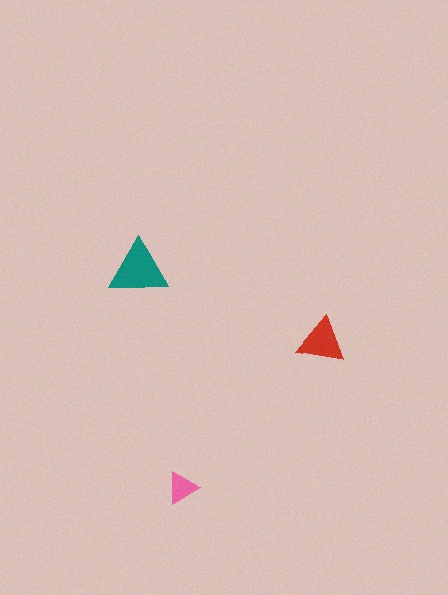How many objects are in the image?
There are 3 objects in the image.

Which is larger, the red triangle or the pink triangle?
The red one.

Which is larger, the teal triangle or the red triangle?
The teal one.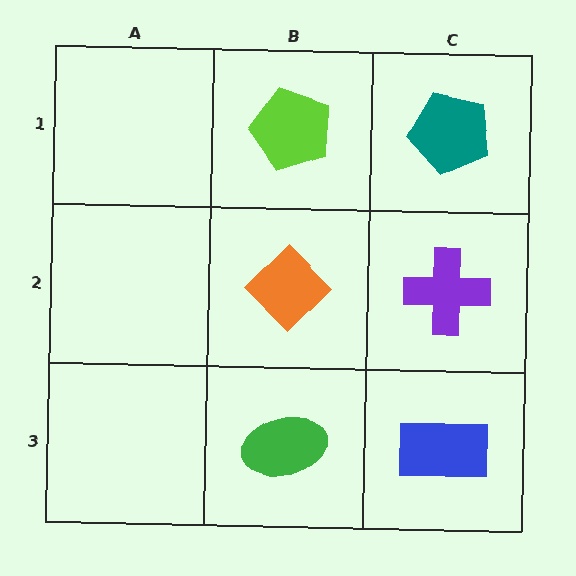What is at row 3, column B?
A green ellipse.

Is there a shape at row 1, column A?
No, that cell is empty.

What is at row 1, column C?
A teal pentagon.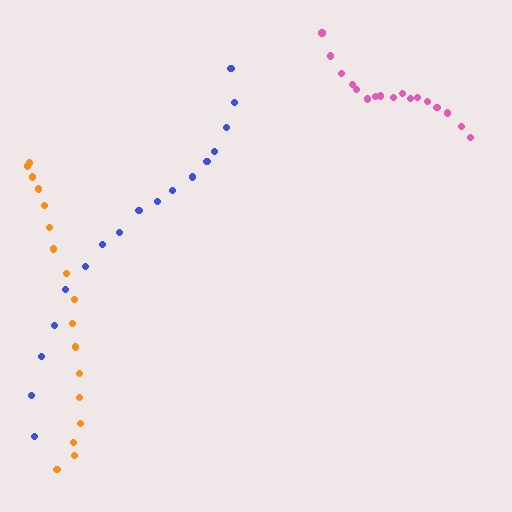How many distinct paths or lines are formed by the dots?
There are 3 distinct paths.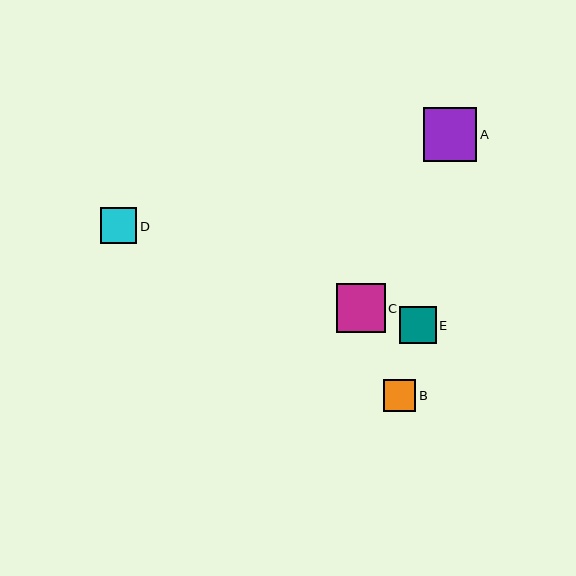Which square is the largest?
Square A is the largest with a size of approximately 54 pixels.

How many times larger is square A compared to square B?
Square A is approximately 1.7 times the size of square B.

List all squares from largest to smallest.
From largest to smallest: A, C, E, D, B.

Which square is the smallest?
Square B is the smallest with a size of approximately 32 pixels.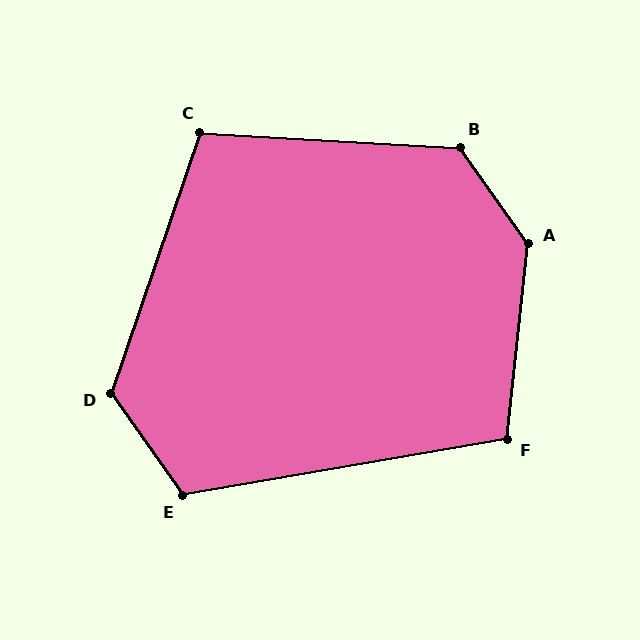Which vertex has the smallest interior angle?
C, at approximately 106 degrees.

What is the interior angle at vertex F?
Approximately 106 degrees (obtuse).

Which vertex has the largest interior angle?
A, at approximately 138 degrees.